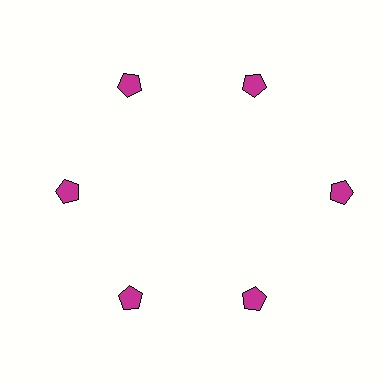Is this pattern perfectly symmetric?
No. The 6 magenta pentagons are arranged in a ring, but one element near the 3 o'clock position is pushed outward from the center, breaking the 6-fold rotational symmetry.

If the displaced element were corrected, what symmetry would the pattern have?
It would have 6-fold rotational symmetry — the pattern would map onto itself every 60 degrees.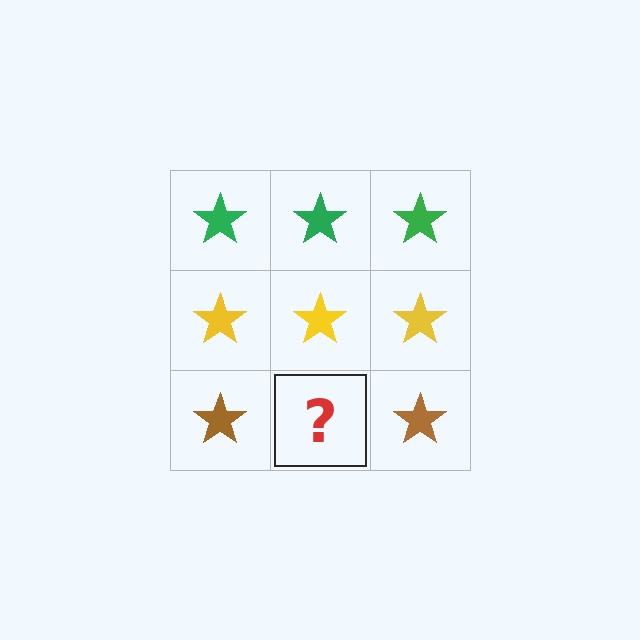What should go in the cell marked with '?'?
The missing cell should contain a brown star.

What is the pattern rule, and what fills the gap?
The rule is that each row has a consistent color. The gap should be filled with a brown star.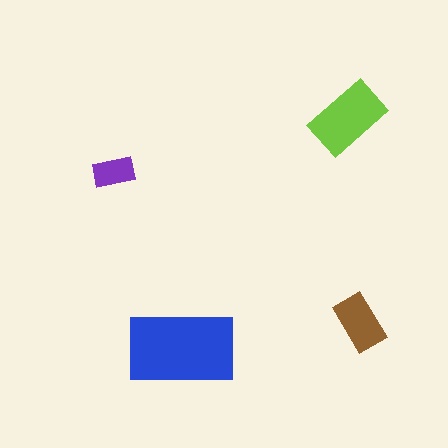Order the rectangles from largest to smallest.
the blue one, the lime one, the brown one, the purple one.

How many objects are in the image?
There are 4 objects in the image.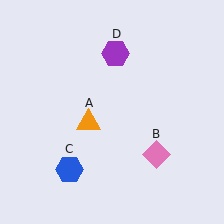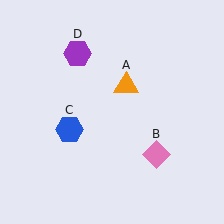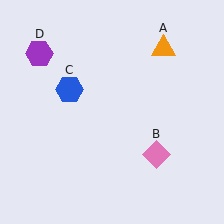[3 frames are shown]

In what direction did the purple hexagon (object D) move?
The purple hexagon (object D) moved left.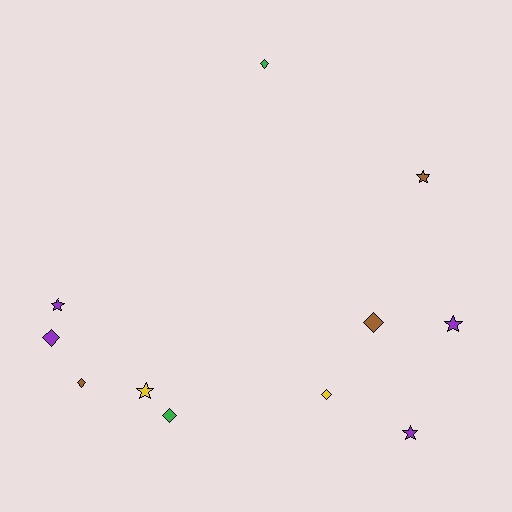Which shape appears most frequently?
Diamond, with 6 objects.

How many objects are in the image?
There are 11 objects.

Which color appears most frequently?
Purple, with 4 objects.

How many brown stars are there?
There is 1 brown star.